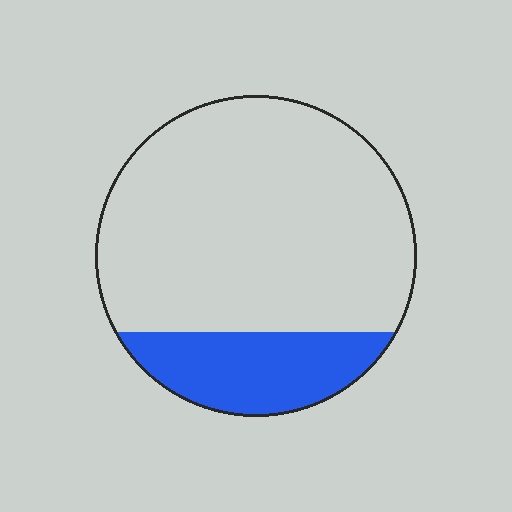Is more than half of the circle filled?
No.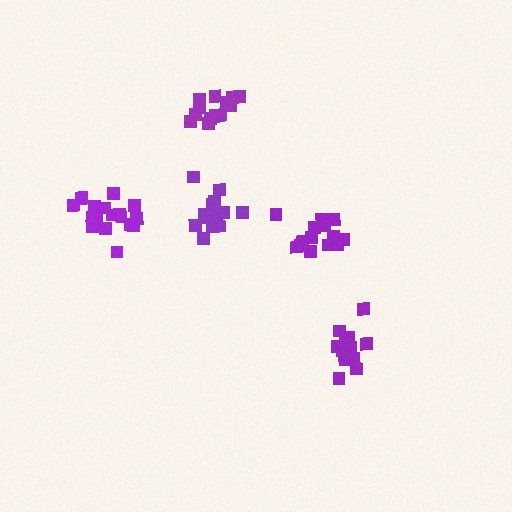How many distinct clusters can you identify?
There are 5 distinct clusters.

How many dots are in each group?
Group 1: 15 dots, Group 2: 15 dots, Group 3: 17 dots, Group 4: 18 dots, Group 5: 16 dots (81 total).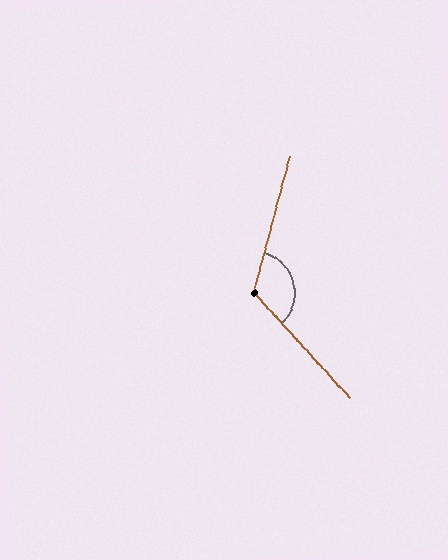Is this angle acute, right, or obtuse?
It is obtuse.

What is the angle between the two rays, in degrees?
Approximately 122 degrees.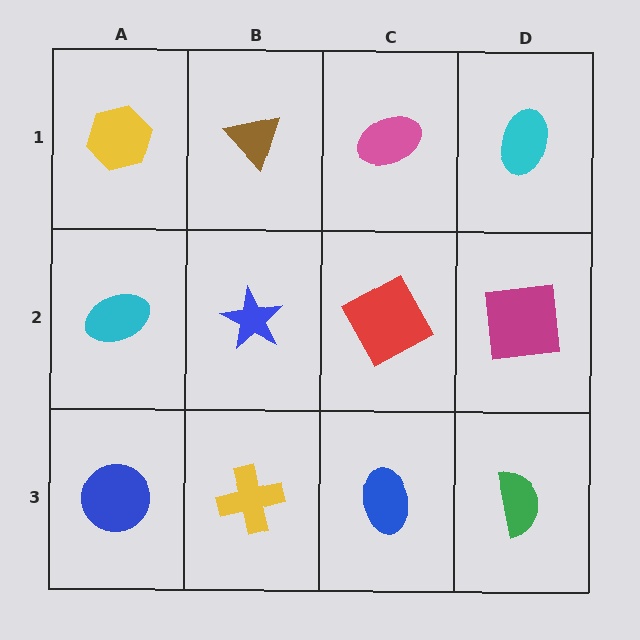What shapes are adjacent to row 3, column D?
A magenta square (row 2, column D), a blue ellipse (row 3, column C).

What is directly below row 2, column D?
A green semicircle.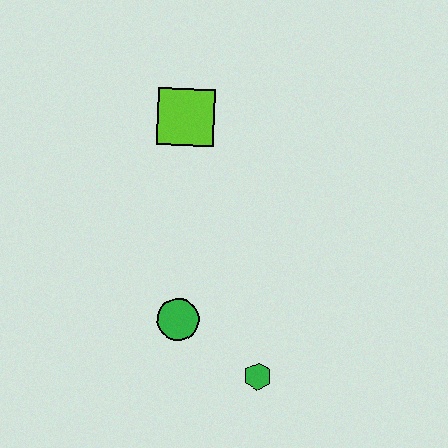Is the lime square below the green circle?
No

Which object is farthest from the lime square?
The green hexagon is farthest from the lime square.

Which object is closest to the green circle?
The green hexagon is closest to the green circle.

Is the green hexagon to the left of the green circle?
No